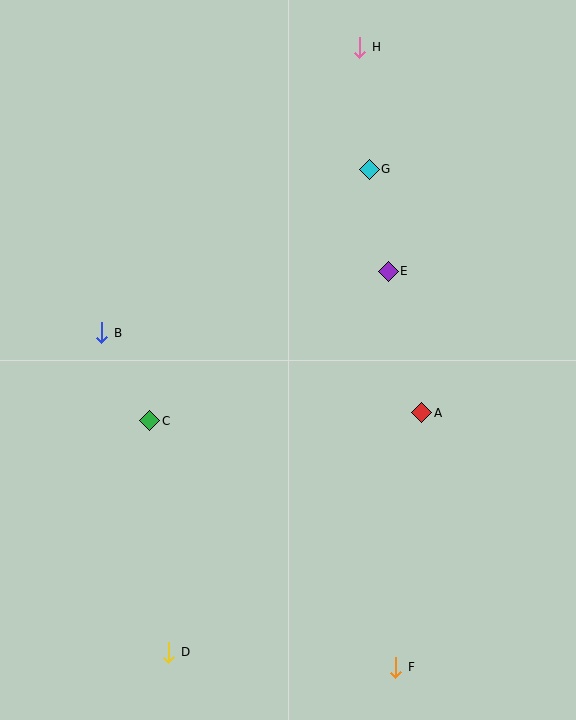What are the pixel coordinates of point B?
Point B is at (102, 333).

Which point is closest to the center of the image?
Point E at (388, 271) is closest to the center.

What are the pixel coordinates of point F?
Point F is at (396, 667).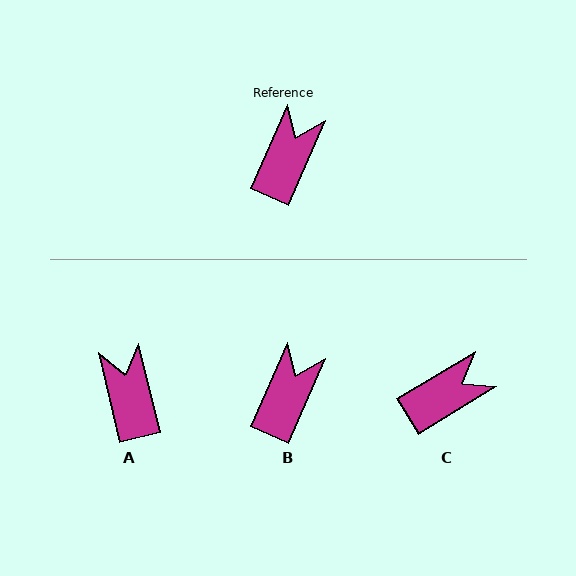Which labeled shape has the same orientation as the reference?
B.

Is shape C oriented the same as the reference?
No, it is off by about 35 degrees.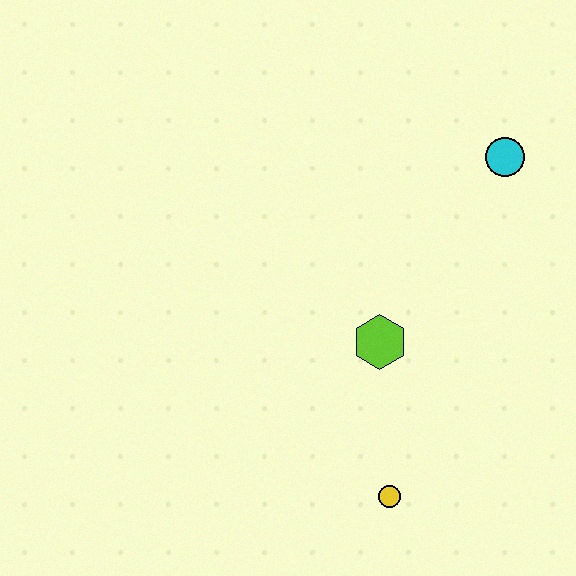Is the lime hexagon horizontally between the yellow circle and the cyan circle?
No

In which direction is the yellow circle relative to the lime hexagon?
The yellow circle is below the lime hexagon.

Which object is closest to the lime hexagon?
The yellow circle is closest to the lime hexagon.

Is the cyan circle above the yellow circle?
Yes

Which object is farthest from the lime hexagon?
The cyan circle is farthest from the lime hexagon.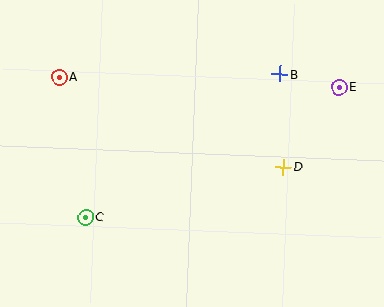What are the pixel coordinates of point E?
Point E is at (339, 87).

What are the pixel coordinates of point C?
Point C is at (86, 217).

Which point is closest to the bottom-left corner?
Point C is closest to the bottom-left corner.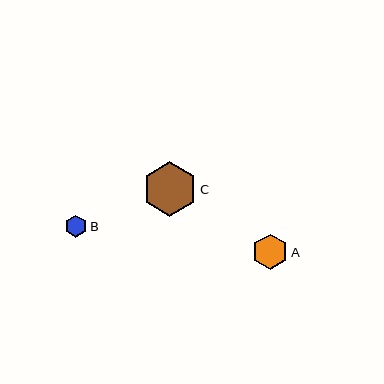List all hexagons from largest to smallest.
From largest to smallest: C, A, B.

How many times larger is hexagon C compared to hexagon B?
Hexagon C is approximately 2.5 times the size of hexagon B.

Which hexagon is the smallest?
Hexagon B is the smallest with a size of approximately 22 pixels.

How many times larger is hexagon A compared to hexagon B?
Hexagon A is approximately 1.6 times the size of hexagon B.